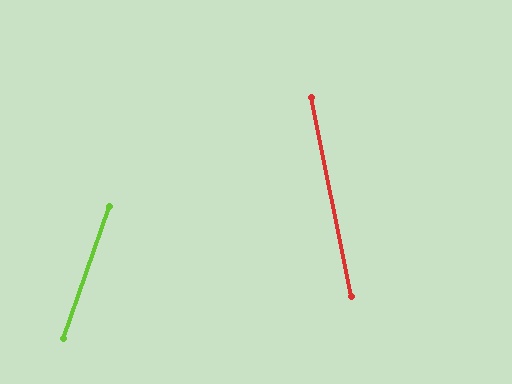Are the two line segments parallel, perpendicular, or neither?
Neither parallel nor perpendicular — they differ by about 30°.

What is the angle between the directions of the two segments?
Approximately 30 degrees.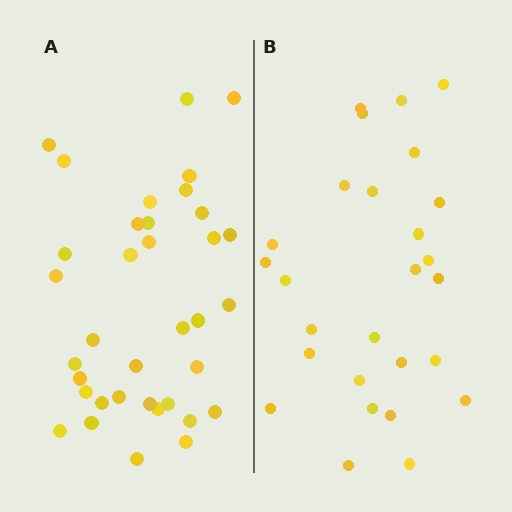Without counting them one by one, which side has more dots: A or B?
Region A (the left region) has more dots.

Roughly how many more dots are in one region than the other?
Region A has roughly 8 or so more dots than region B.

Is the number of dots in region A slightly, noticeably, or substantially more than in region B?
Region A has noticeably more, but not dramatically so. The ratio is roughly 1.3 to 1.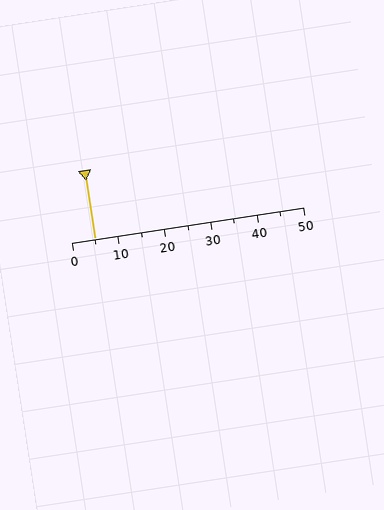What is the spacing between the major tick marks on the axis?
The major ticks are spaced 10 apart.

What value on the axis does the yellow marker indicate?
The marker indicates approximately 5.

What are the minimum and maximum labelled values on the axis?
The axis runs from 0 to 50.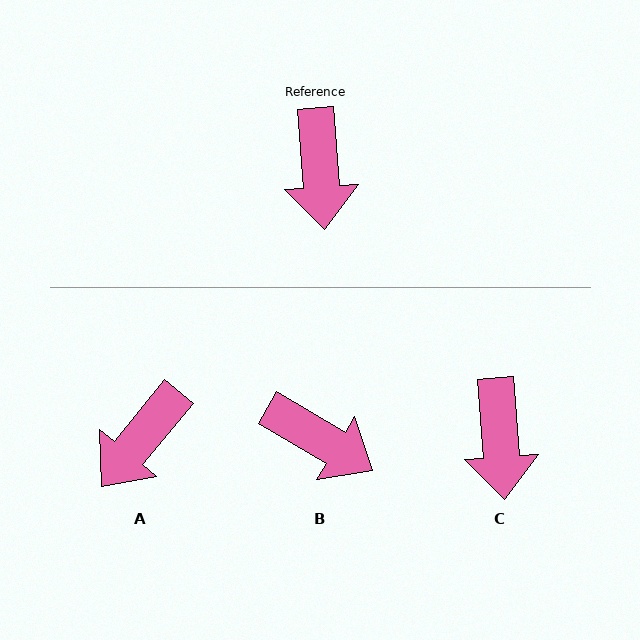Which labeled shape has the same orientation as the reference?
C.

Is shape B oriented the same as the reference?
No, it is off by about 55 degrees.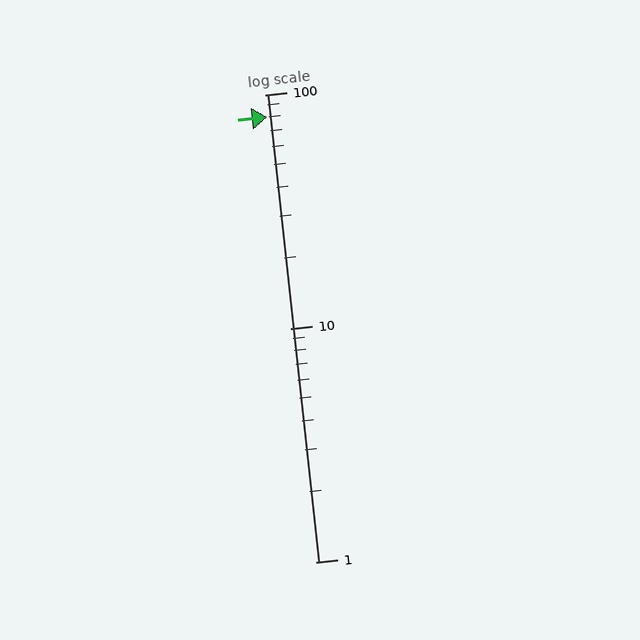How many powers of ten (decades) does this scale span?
The scale spans 2 decades, from 1 to 100.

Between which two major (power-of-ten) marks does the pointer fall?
The pointer is between 10 and 100.